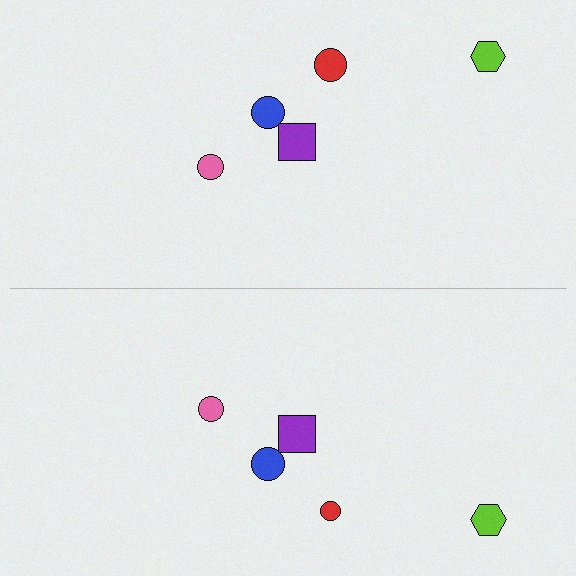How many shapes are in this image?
There are 10 shapes in this image.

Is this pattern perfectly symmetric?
No, the pattern is not perfectly symmetric. The red circle on the bottom side has a different size than its mirror counterpart.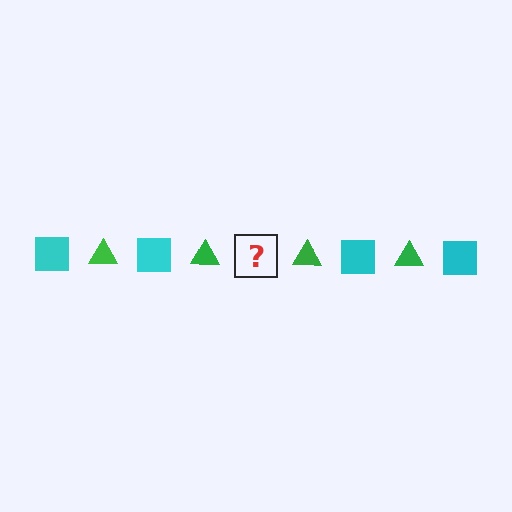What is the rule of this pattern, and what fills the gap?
The rule is that the pattern alternates between cyan square and green triangle. The gap should be filled with a cyan square.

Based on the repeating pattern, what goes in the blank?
The blank should be a cyan square.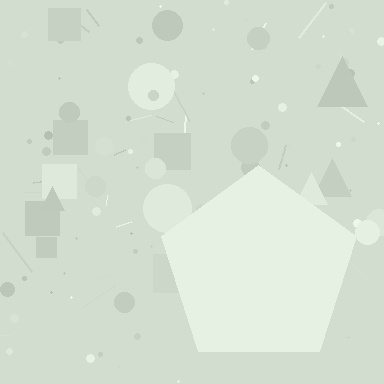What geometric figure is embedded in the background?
A pentagon is embedded in the background.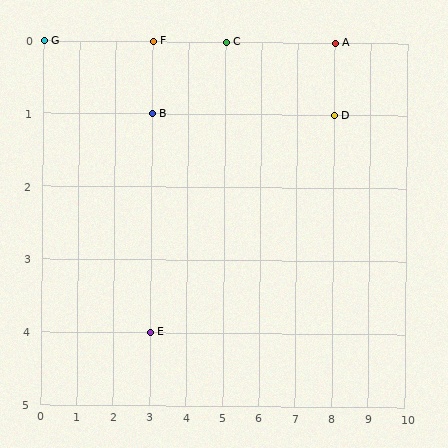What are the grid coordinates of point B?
Point B is at grid coordinates (3, 1).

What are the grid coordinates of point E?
Point E is at grid coordinates (3, 4).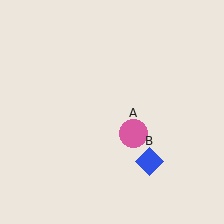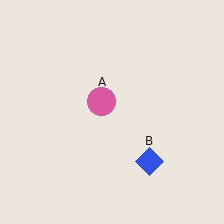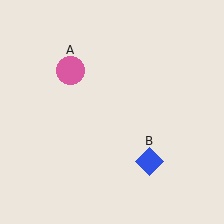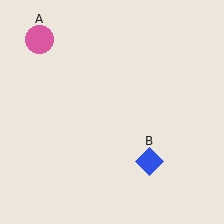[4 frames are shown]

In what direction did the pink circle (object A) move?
The pink circle (object A) moved up and to the left.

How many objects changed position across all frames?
1 object changed position: pink circle (object A).